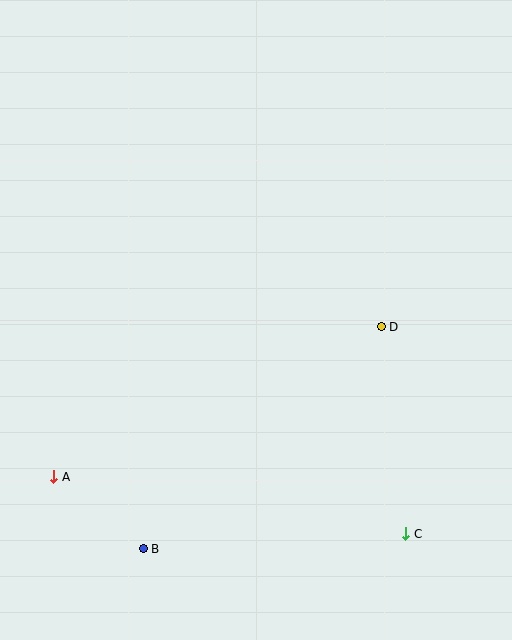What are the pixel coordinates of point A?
Point A is at (54, 477).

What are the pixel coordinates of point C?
Point C is at (406, 534).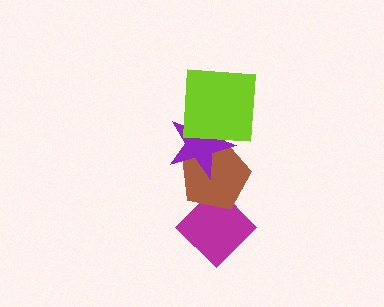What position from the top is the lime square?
The lime square is 1st from the top.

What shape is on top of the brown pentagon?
The purple star is on top of the brown pentagon.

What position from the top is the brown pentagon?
The brown pentagon is 3rd from the top.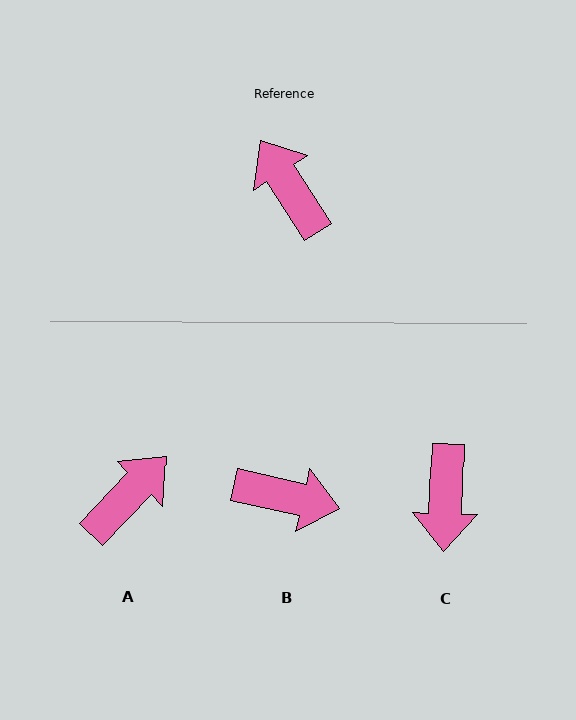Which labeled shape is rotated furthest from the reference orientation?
C, about 146 degrees away.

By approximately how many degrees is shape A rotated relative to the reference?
Approximately 76 degrees clockwise.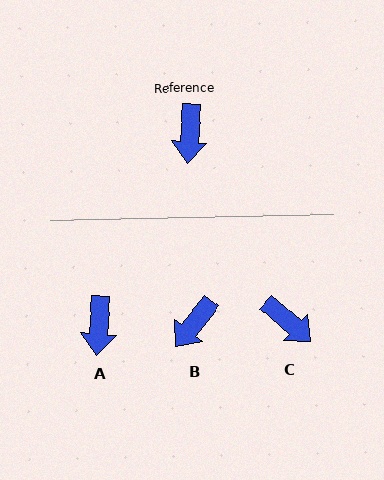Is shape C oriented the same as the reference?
No, it is off by about 53 degrees.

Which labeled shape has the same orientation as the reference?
A.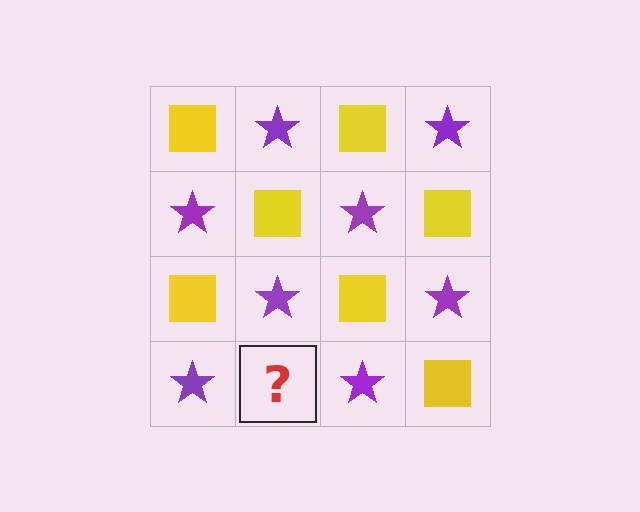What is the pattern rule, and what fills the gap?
The rule is that it alternates yellow square and purple star in a checkerboard pattern. The gap should be filled with a yellow square.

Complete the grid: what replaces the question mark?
The question mark should be replaced with a yellow square.